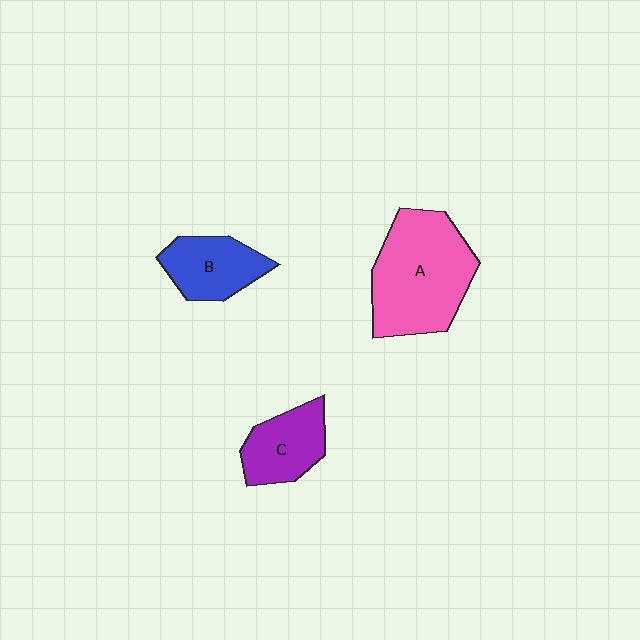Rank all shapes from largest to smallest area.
From largest to smallest: A (pink), B (blue), C (purple).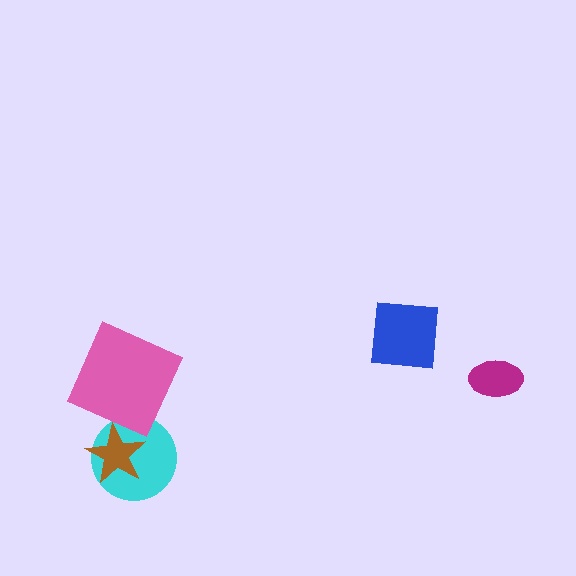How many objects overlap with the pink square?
0 objects overlap with the pink square.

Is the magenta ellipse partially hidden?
No, no other shape covers it.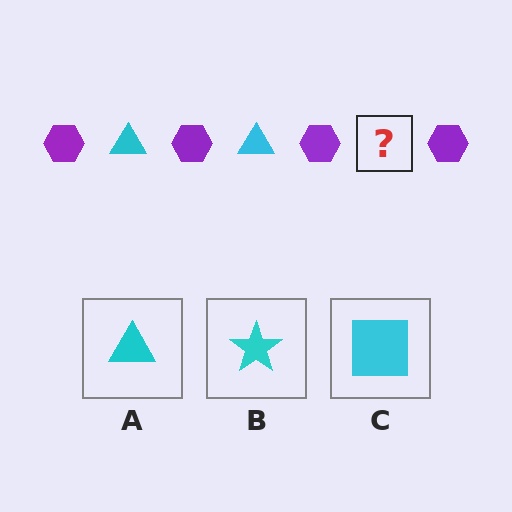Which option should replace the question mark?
Option A.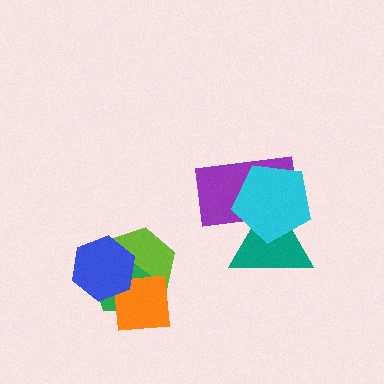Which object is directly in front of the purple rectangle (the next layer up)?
The teal triangle is directly in front of the purple rectangle.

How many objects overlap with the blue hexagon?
3 objects overlap with the blue hexagon.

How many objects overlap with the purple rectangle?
2 objects overlap with the purple rectangle.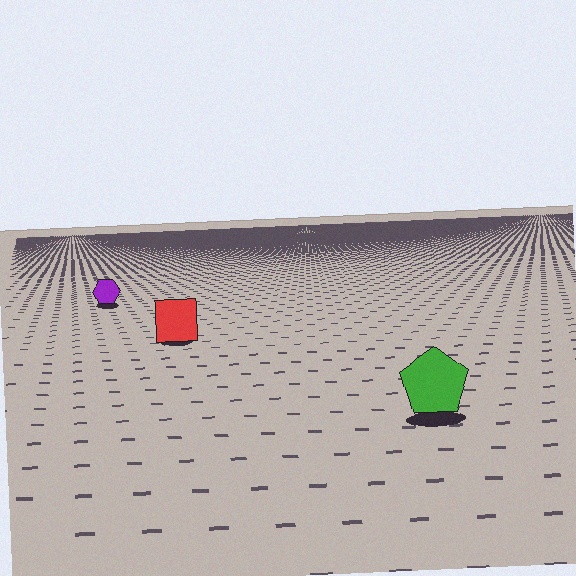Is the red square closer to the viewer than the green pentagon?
No. The green pentagon is closer — you can tell from the texture gradient: the ground texture is coarser near it.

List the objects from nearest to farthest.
From nearest to farthest: the green pentagon, the red square, the purple hexagon.